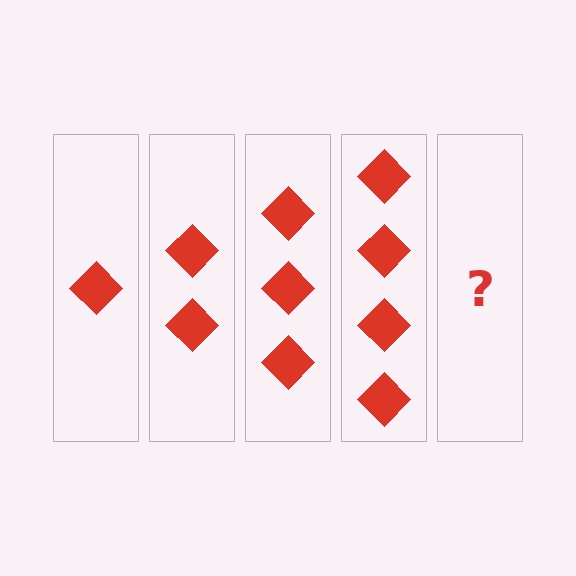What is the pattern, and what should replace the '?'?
The pattern is that each step adds one more diamond. The '?' should be 5 diamonds.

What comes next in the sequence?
The next element should be 5 diamonds.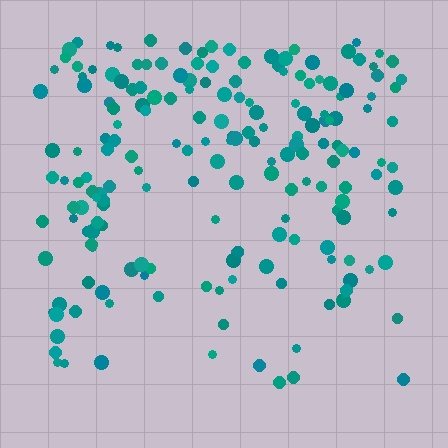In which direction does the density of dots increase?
From bottom to top, with the top side densest.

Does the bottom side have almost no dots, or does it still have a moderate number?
Still a moderate number, just noticeably fewer than the top.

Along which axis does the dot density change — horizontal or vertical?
Vertical.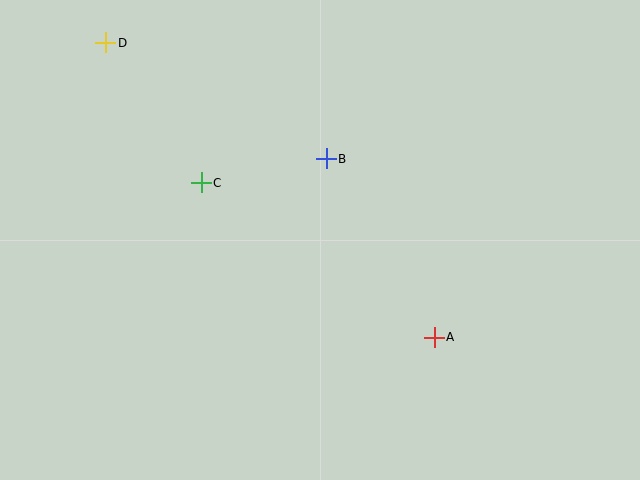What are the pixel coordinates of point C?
Point C is at (201, 183).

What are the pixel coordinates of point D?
Point D is at (106, 43).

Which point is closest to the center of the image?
Point B at (326, 159) is closest to the center.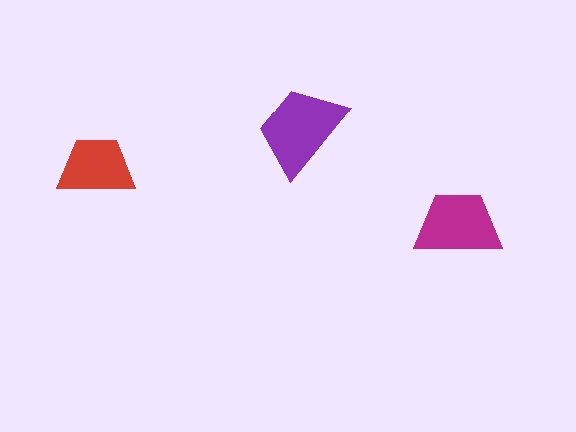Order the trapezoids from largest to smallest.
the purple one, the magenta one, the red one.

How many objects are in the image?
There are 3 objects in the image.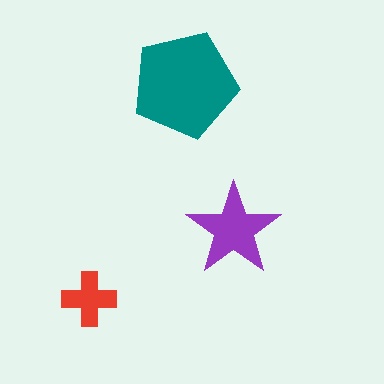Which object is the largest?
The teal pentagon.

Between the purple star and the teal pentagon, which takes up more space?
The teal pentagon.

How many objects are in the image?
There are 3 objects in the image.